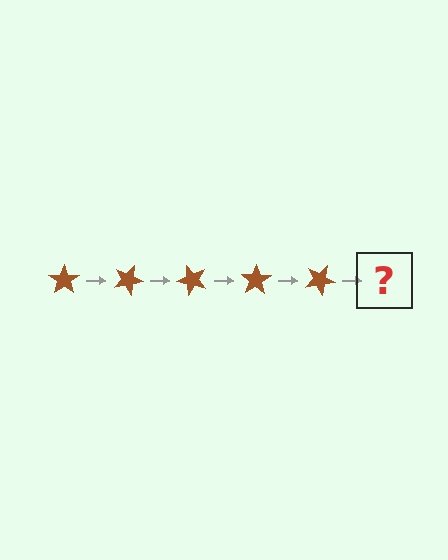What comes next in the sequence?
The next element should be a brown star rotated 125 degrees.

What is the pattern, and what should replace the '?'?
The pattern is that the star rotates 25 degrees each step. The '?' should be a brown star rotated 125 degrees.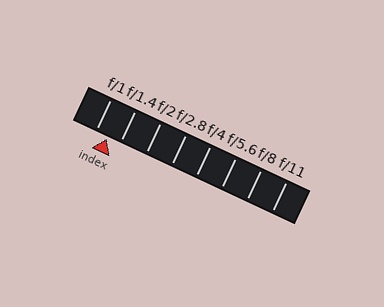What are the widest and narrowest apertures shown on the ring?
The widest aperture shown is f/1 and the narrowest is f/11.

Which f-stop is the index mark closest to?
The index mark is closest to f/1.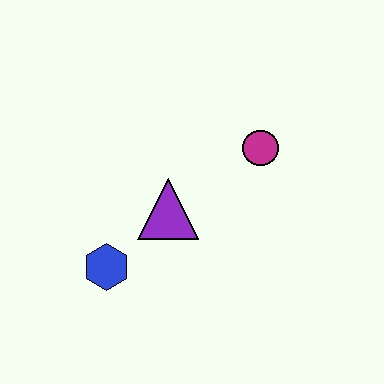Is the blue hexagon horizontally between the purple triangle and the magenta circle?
No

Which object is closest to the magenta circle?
The purple triangle is closest to the magenta circle.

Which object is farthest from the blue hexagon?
The magenta circle is farthest from the blue hexagon.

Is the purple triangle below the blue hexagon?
No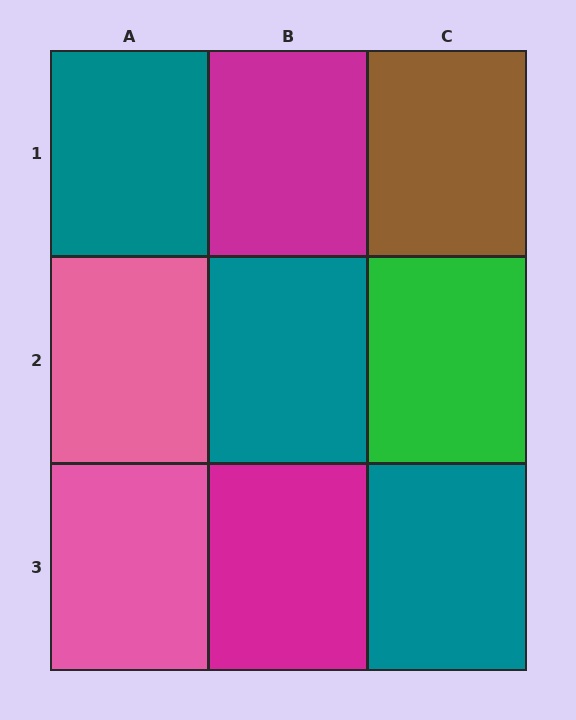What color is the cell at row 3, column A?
Pink.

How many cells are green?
1 cell is green.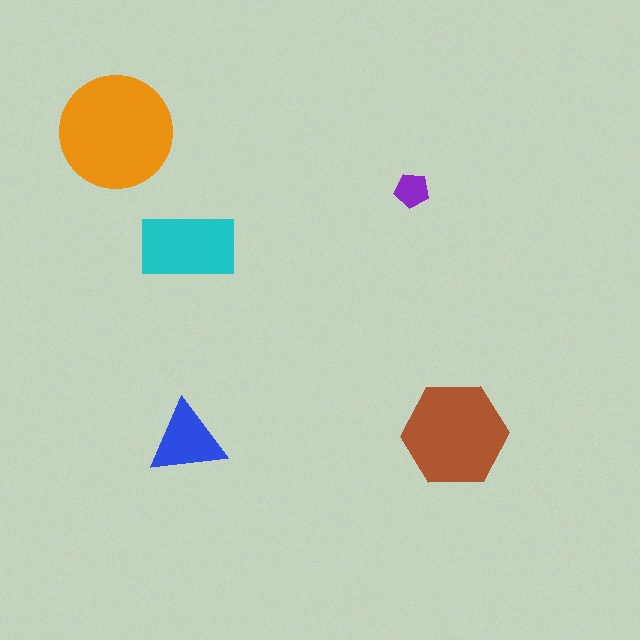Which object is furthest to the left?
The orange circle is leftmost.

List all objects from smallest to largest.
The purple pentagon, the blue triangle, the cyan rectangle, the brown hexagon, the orange circle.